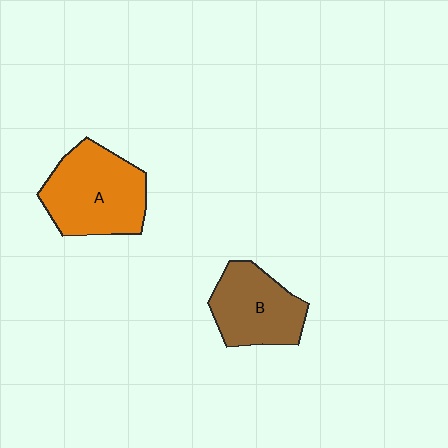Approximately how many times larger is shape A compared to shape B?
Approximately 1.3 times.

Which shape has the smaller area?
Shape B (brown).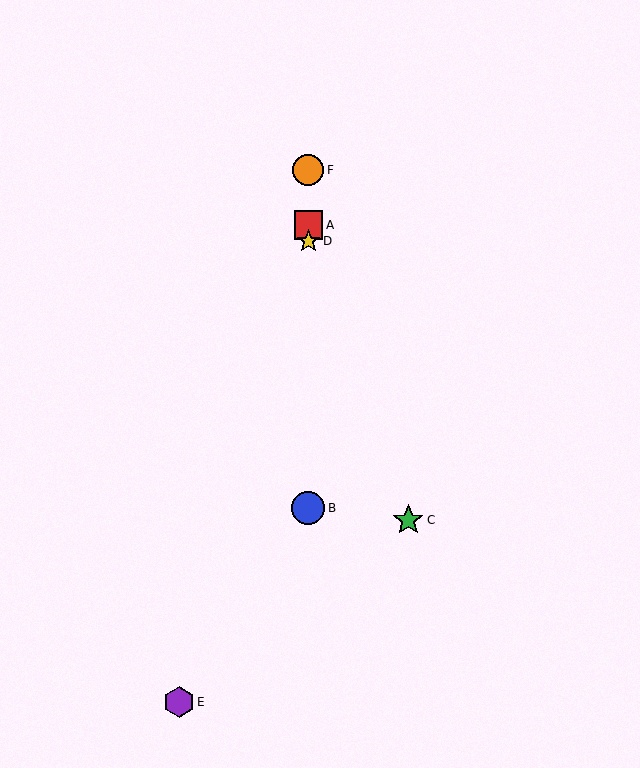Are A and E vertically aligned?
No, A is at x≈308 and E is at x≈179.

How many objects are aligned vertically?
4 objects (A, B, D, F) are aligned vertically.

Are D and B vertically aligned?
Yes, both are at x≈308.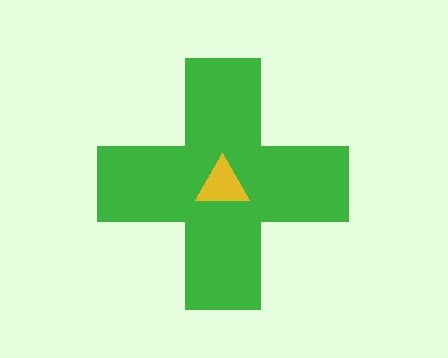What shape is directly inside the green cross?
The yellow triangle.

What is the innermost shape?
The yellow triangle.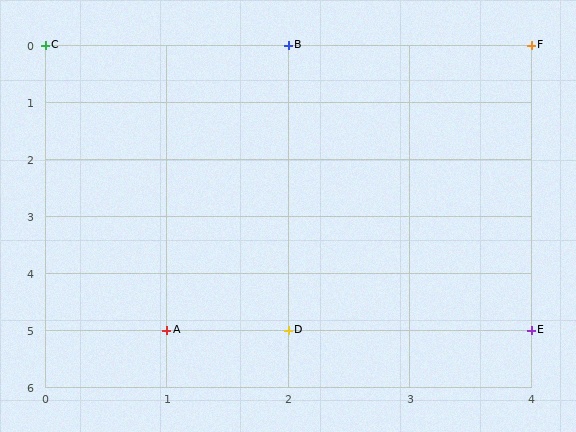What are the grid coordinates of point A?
Point A is at grid coordinates (1, 5).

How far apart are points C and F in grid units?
Points C and F are 4 columns apart.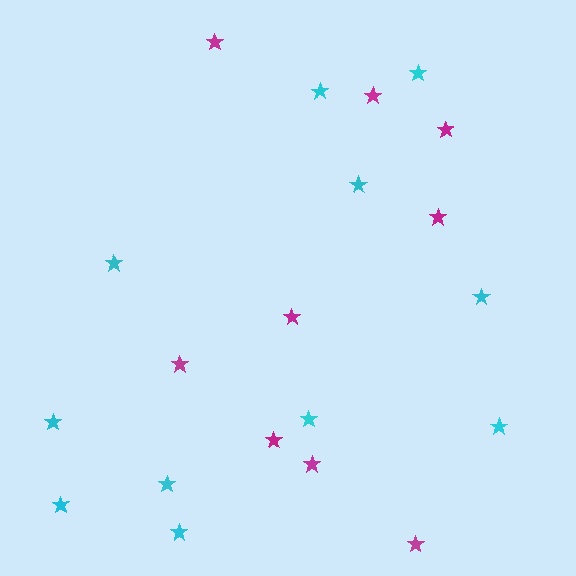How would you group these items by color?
There are 2 groups: one group of cyan stars (11) and one group of magenta stars (9).